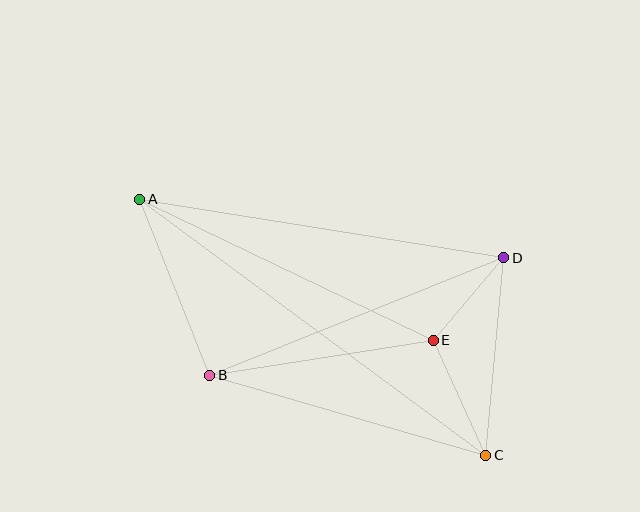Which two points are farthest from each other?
Points A and C are farthest from each other.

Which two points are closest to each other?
Points D and E are closest to each other.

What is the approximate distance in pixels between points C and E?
The distance between C and E is approximately 127 pixels.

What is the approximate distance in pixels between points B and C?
The distance between B and C is approximately 287 pixels.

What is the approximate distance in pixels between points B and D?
The distance between B and D is approximately 316 pixels.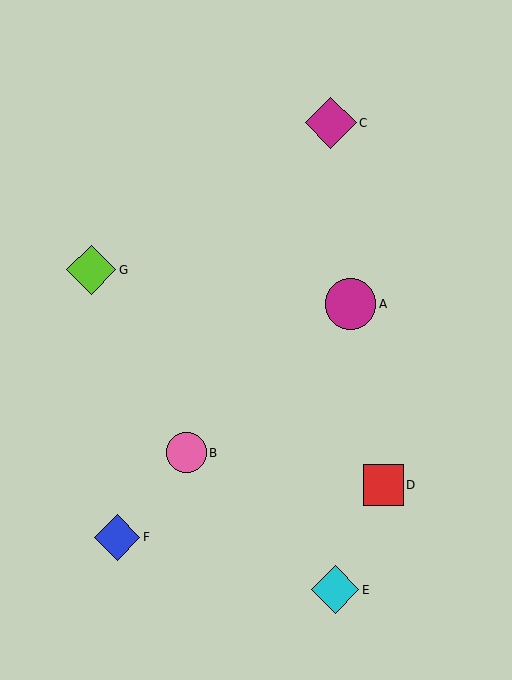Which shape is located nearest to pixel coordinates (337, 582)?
The cyan diamond (labeled E) at (335, 590) is nearest to that location.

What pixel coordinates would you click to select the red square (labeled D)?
Click at (383, 485) to select the red square D.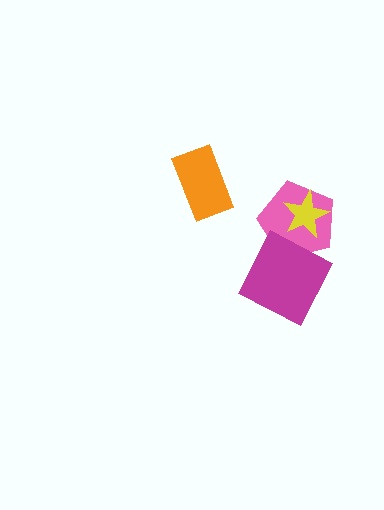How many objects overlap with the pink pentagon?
2 objects overlap with the pink pentagon.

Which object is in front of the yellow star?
The magenta diamond is in front of the yellow star.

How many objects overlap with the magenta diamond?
2 objects overlap with the magenta diamond.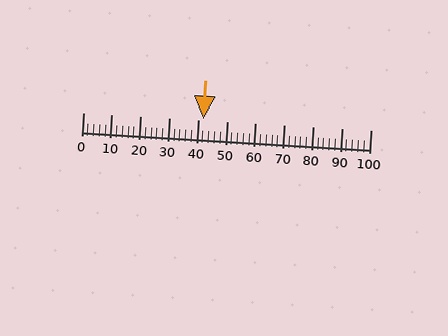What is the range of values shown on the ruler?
The ruler shows values from 0 to 100.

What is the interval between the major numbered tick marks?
The major tick marks are spaced 10 units apart.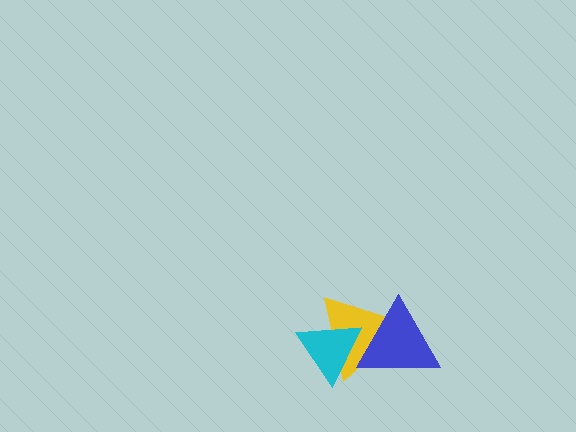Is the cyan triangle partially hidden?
No, no other shape covers it.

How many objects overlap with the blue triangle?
2 objects overlap with the blue triangle.